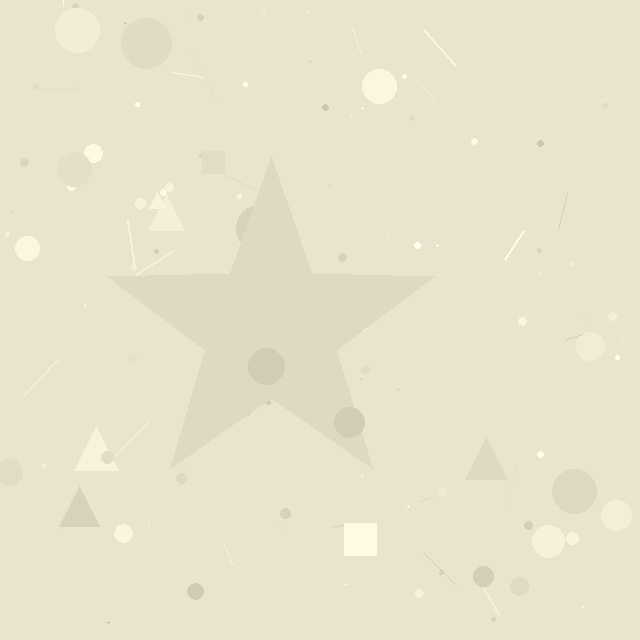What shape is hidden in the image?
A star is hidden in the image.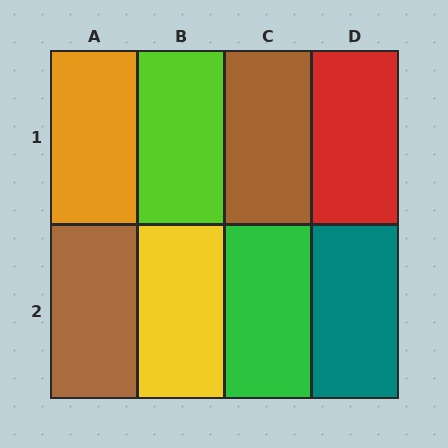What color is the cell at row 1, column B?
Lime.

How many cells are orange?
1 cell is orange.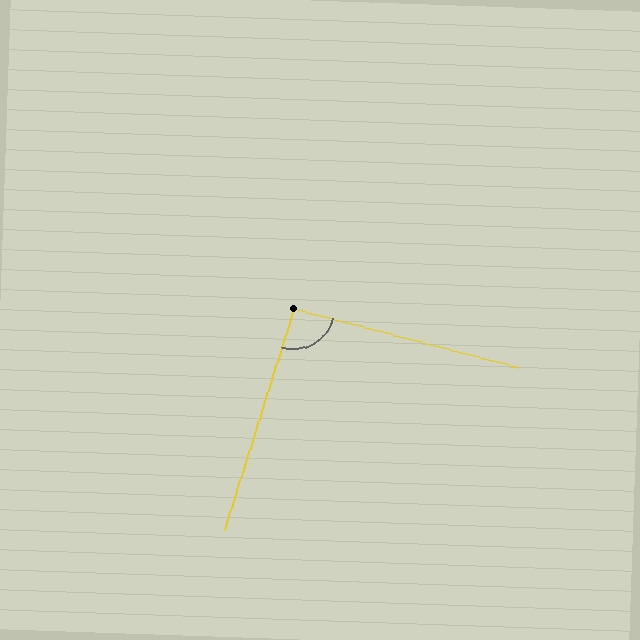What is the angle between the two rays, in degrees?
Approximately 93 degrees.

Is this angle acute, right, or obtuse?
It is approximately a right angle.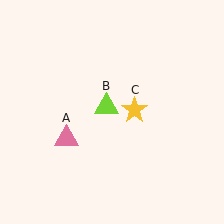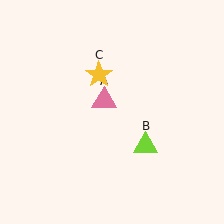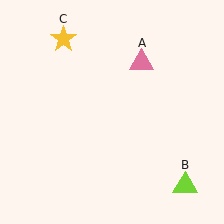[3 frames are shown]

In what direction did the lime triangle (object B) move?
The lime triangle (object B) moved down and to the right.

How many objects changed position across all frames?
3 objects changed position: pink triangle (object A), lime triangle (object B), yellow star (object C).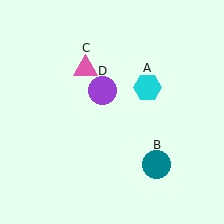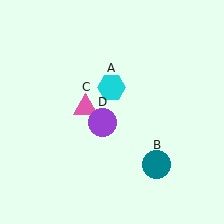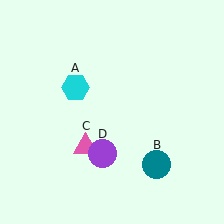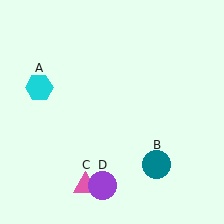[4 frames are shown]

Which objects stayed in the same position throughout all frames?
Teal circle (object B) remained stationary.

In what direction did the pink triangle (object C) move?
The pink triangle (object C) moved down.